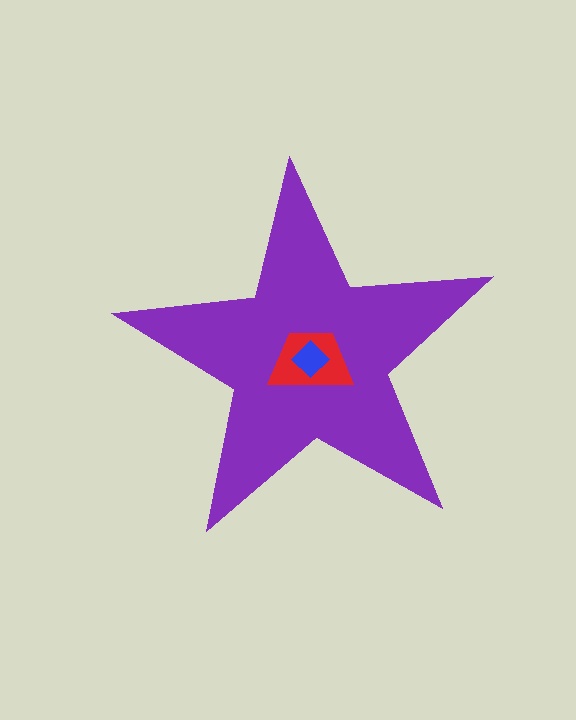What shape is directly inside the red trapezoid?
The blue diamond.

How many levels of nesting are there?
3.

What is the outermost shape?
The purple star.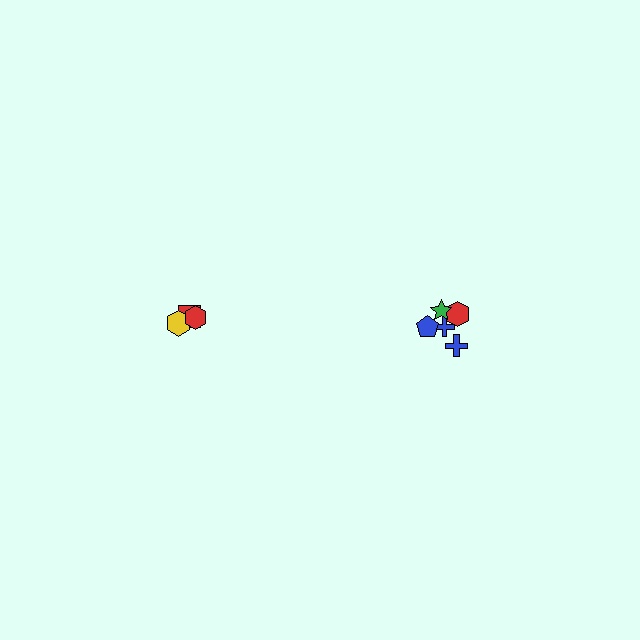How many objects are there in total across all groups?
There are 8 objects.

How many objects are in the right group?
There are 5 objects.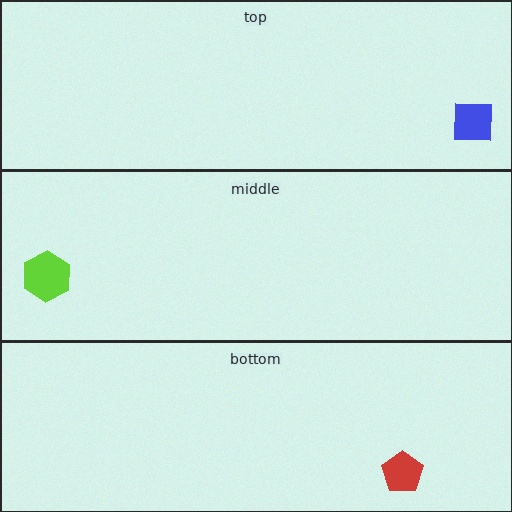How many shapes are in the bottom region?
1.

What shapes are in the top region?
The blue square.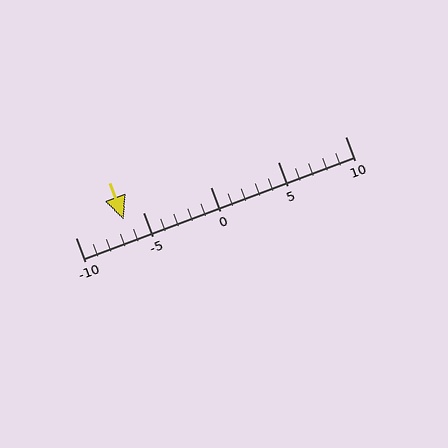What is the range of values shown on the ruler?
The ruler shows values from -10 to 10.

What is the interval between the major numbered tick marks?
The major tick marks are spaced 5 units apart.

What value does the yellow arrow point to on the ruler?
The yellow arrow points to approximately -6.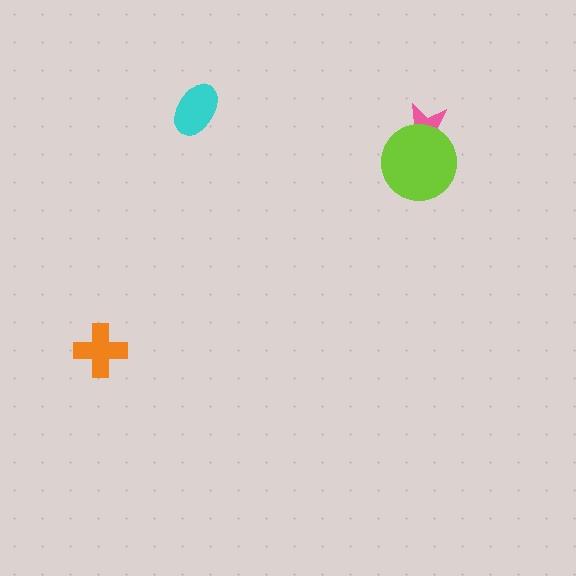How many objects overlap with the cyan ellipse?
0 objects overlap with the cyan ellipse.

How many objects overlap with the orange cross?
0 objects overlap with the orange cross.